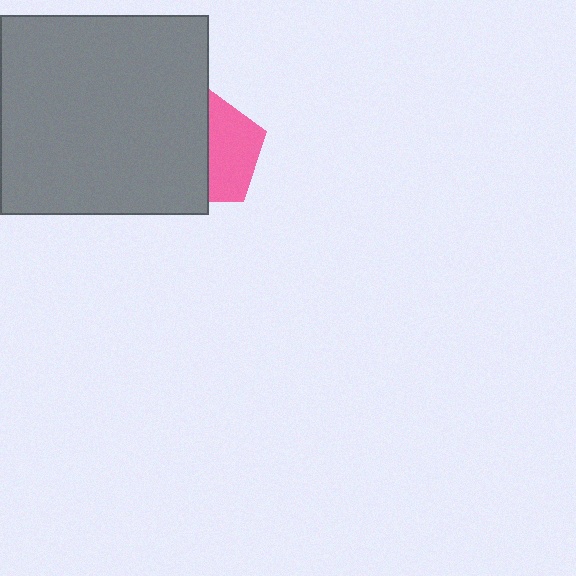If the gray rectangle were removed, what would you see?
You would see the complete pink pentagon.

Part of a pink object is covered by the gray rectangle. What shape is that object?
It is a pentagon.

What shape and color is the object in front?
The object in front is a gray rectangle.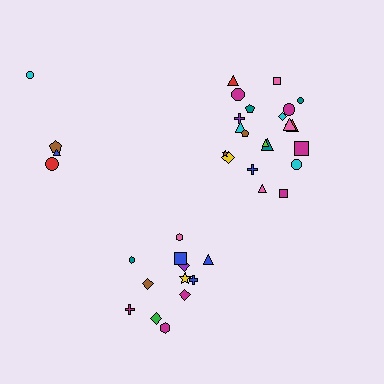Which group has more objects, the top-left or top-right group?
The top-right group.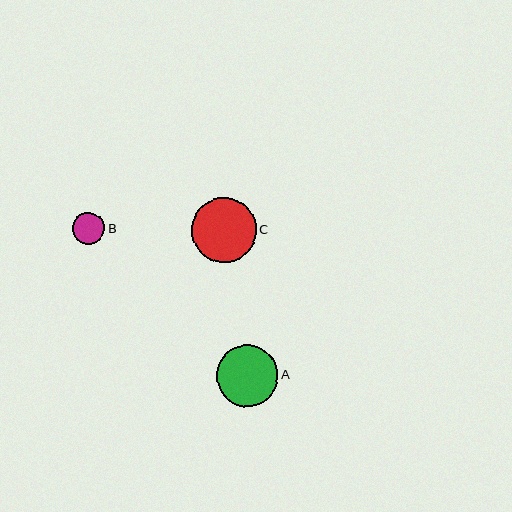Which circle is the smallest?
Circle B is the smallest with a size of approximately 32 pixels.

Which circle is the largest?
Circle C is the largest with a size of approximately 65 pixels.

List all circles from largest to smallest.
From largest to smallest: C, A, B.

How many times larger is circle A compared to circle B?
Circle A is approximately 1.9 times the size of circle B.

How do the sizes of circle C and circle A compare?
Circle C and circle A are approximately the same size.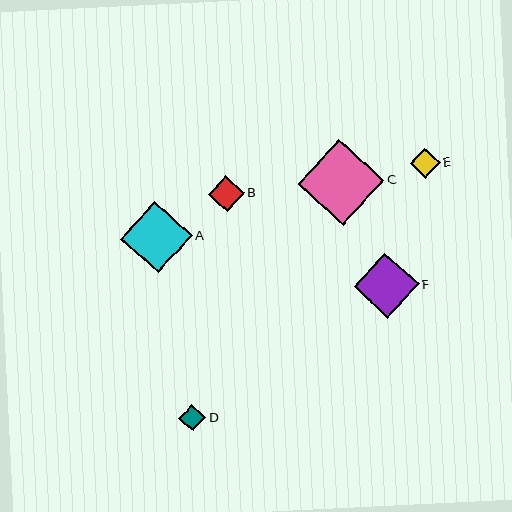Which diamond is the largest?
Diamond C is the largest with a size of approximately 87 pixels.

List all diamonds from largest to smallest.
From largest to smallest: C, A, F, B, E, D.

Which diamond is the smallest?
Diamond D is the smallest with a size of approximately 27 pixels.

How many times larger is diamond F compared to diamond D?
Diamond F is approximately 2.5 times the size of diamond D.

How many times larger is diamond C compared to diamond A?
Diamond C is approximately 1.2 times the size of diamond A.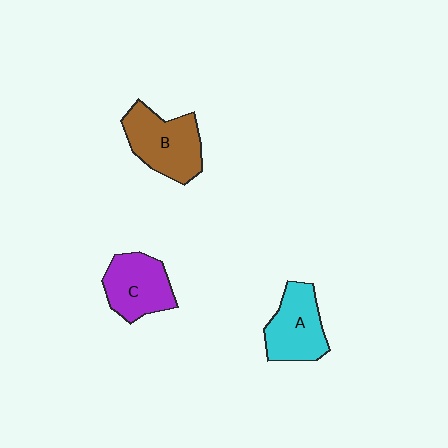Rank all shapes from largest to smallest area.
From largest to smallest: B (brown), A (cyan), C (purple).